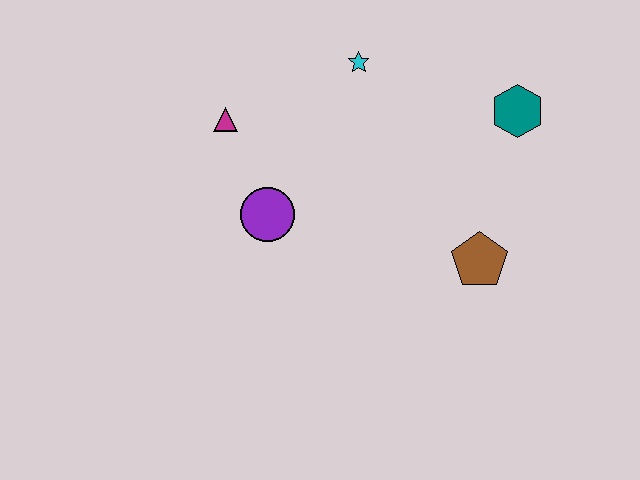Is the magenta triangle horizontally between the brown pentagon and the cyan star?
No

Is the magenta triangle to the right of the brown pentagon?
No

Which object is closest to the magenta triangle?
The purple circle is closest to the magenta triangle.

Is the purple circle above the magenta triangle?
No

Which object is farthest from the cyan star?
The brown pentagon is farthest from the cyan star.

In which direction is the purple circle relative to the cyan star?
The purple circle is below the cyan star.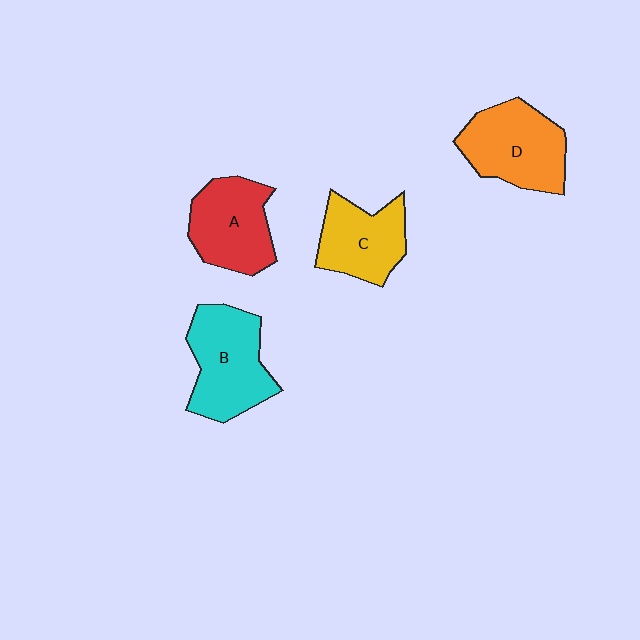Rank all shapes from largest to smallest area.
From largest to smallest: B (cyan), D (orange), A (red), C (yellow).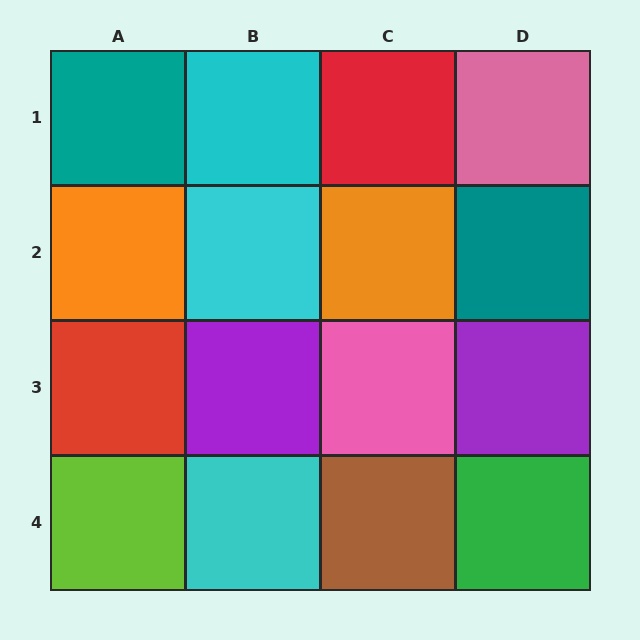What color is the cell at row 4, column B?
Cyan.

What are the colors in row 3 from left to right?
Red, purple, pink, purple.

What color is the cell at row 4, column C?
Brown.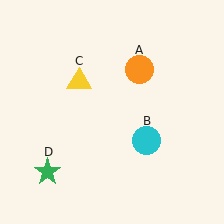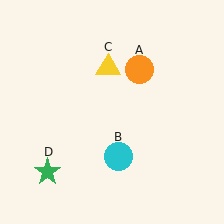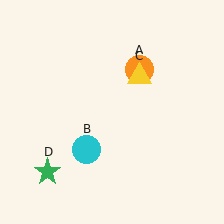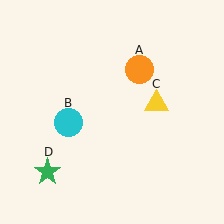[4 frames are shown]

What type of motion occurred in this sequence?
The cyan circle (object B), yellow triangle (object C) rotated clockwise around the center of the scene.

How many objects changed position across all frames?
2 objects changed position: cyan circle (object B), yellow triangle (object C).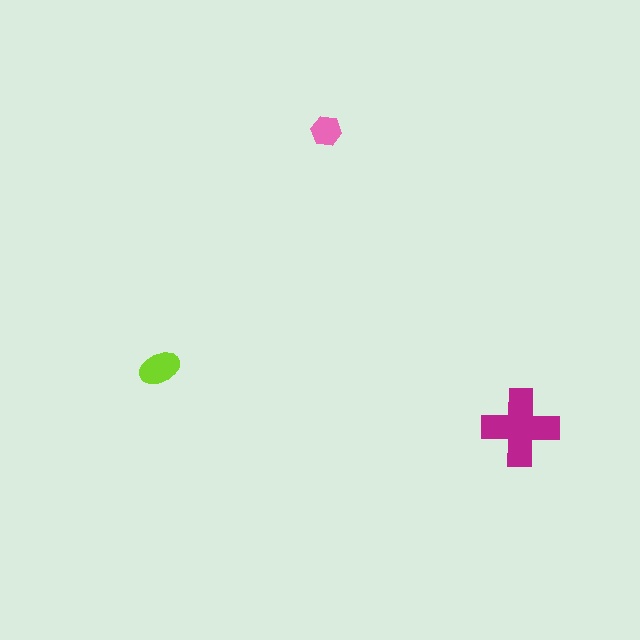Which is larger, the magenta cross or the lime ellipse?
The magenta cross.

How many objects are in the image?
There are 3 objects in the image.